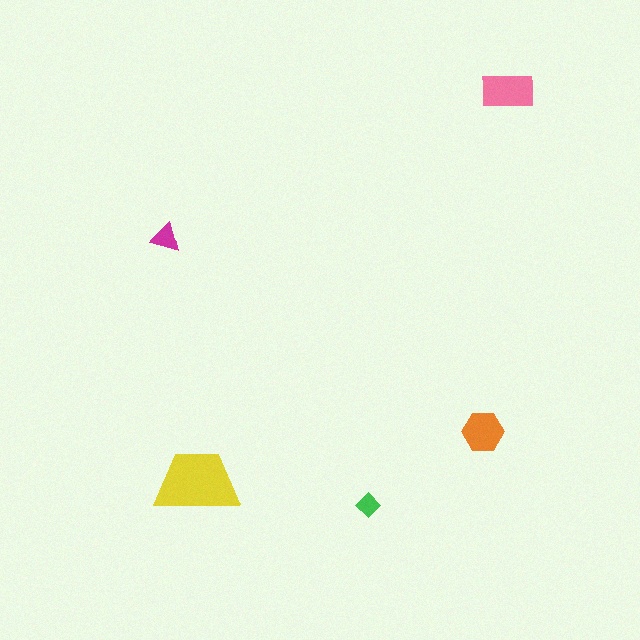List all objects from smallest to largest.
The green diamond, the magenta triangle, the orange hexagon, the pink rectangle, the yellow trapezoid.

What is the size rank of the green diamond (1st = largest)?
5th.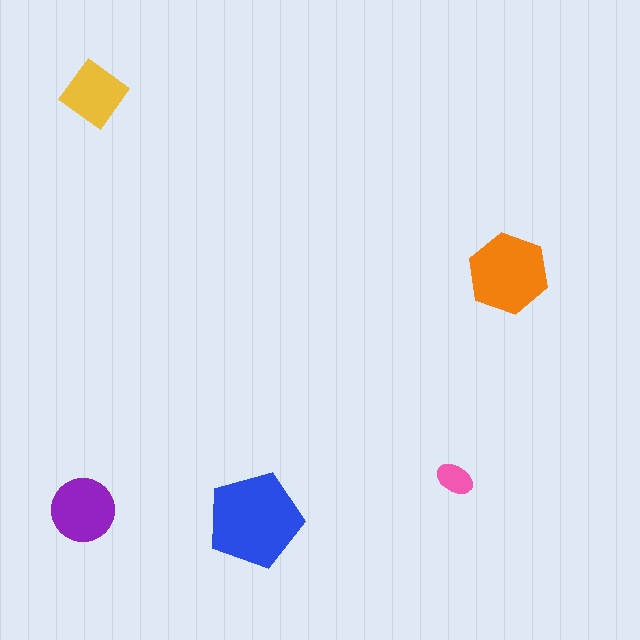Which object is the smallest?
The pink ellipse.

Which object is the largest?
The blue pentagon.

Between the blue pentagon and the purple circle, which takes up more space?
The blue pentagon.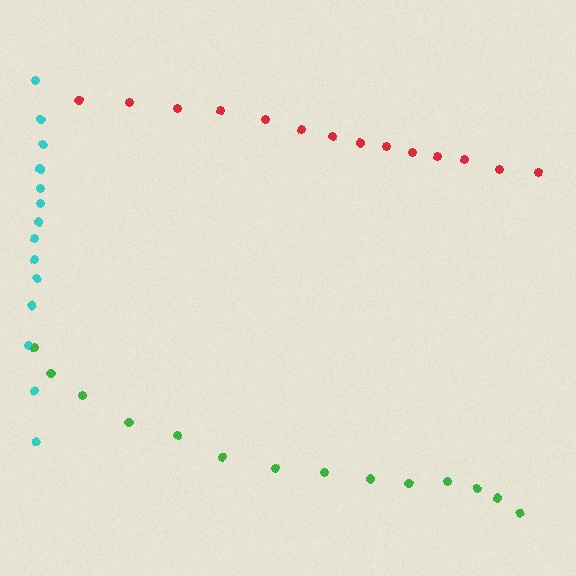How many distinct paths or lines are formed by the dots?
There are 3 distinct paths.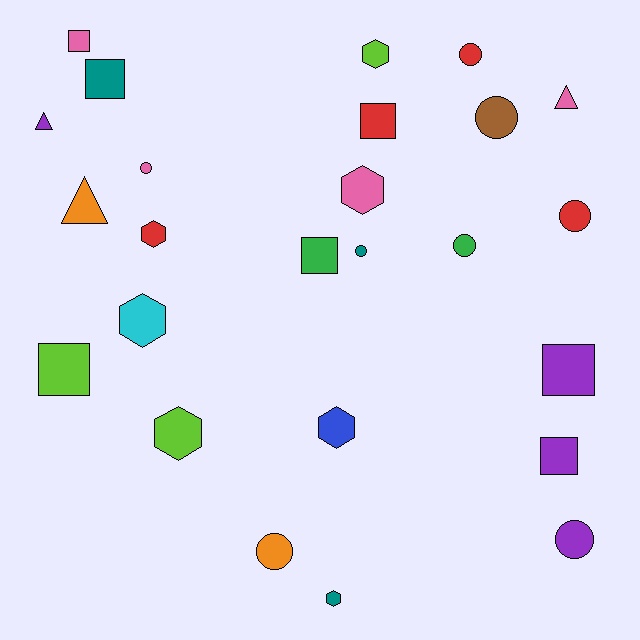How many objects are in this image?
There are 25 objects.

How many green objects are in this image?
There are 2 green objects.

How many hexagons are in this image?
There are 7 hexagons.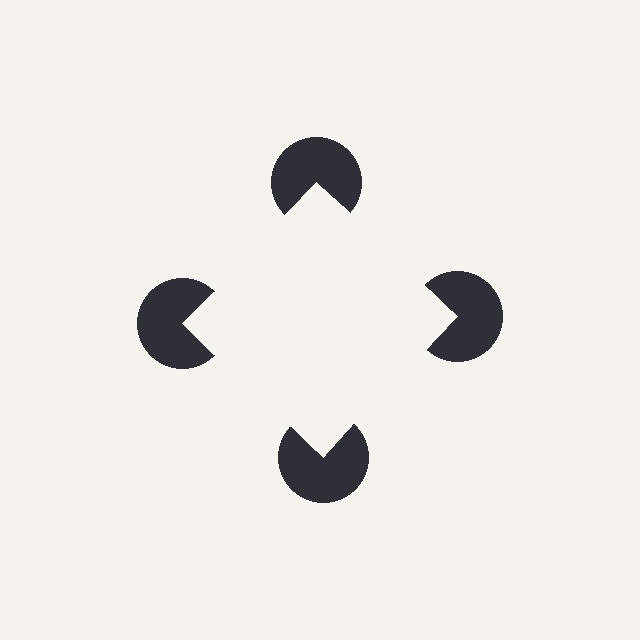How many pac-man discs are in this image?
There are 4 — one at each vertex of the illusory square.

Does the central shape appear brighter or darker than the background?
It typically appears slightly brighter than the background, even though no actual brightness change is drawn.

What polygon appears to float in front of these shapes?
An illusory square — its edges are inferred from the aligned wedge cuts in the pac-man discs, not physically drawn.